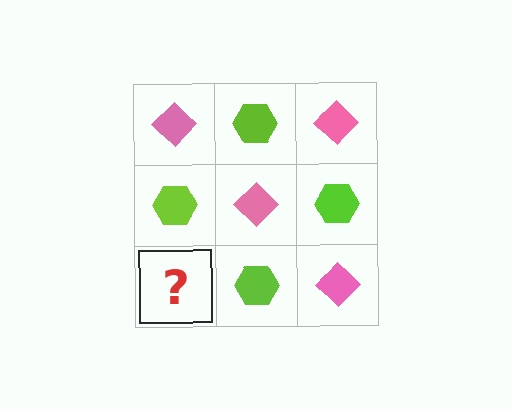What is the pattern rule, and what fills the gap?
The rule is that it alternates pink diamond and lime hexagon in a checkerboard pattern. The gap should be filled with a pink diamond.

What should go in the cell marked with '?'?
The missing cell should contain a pink diamond.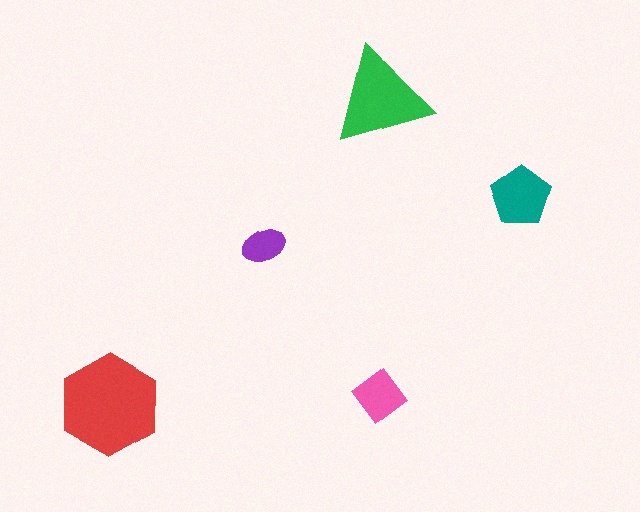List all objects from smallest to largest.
The purple ellipse, the pink diamond, the teal pentagon, the green triangle, the red hexagon.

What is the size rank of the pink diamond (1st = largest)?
4th.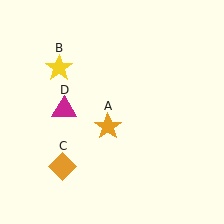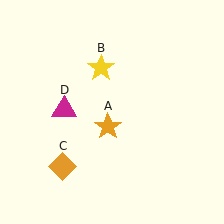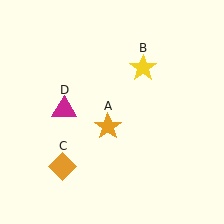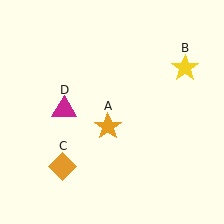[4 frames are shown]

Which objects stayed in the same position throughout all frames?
Orange star (object A) and orange diamond (object C) and magenta triangle (object D) remained stationary.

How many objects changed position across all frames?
1 object changed position: yellow star (object B).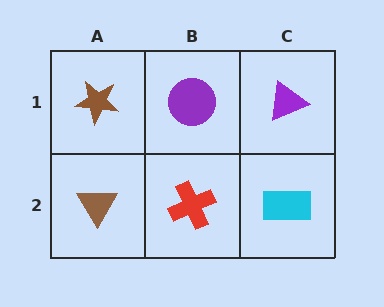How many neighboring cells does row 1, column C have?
2.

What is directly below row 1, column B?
A red cross.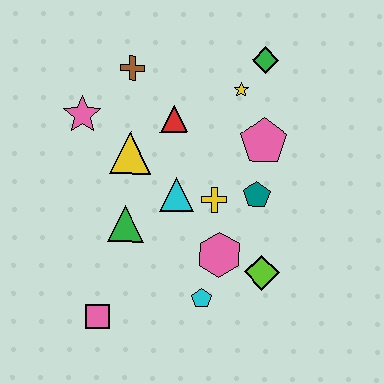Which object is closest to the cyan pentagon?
The pink hexagon is closest to the cyan pentagon.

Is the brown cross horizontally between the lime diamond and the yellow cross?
No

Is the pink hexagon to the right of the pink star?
Yes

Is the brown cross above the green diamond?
No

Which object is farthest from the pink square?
The green diamond is farthest from the pink square.